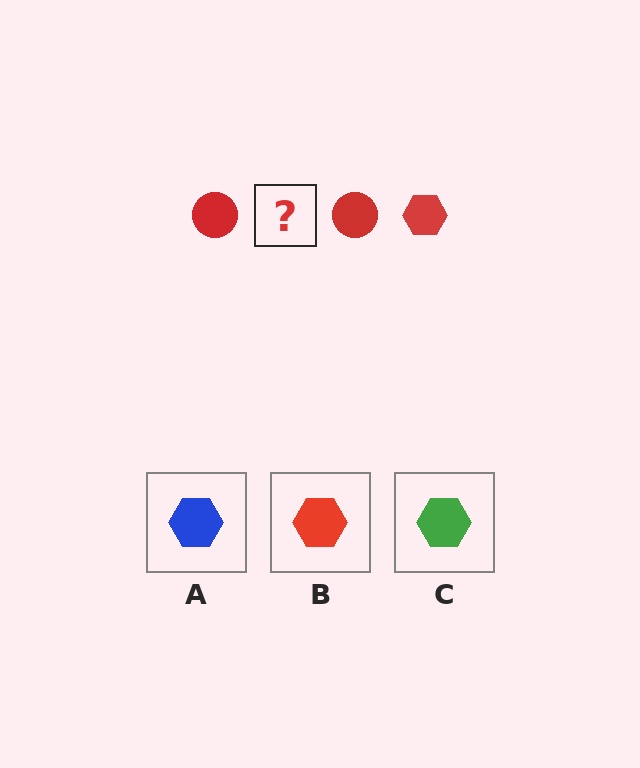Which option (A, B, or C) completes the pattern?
B.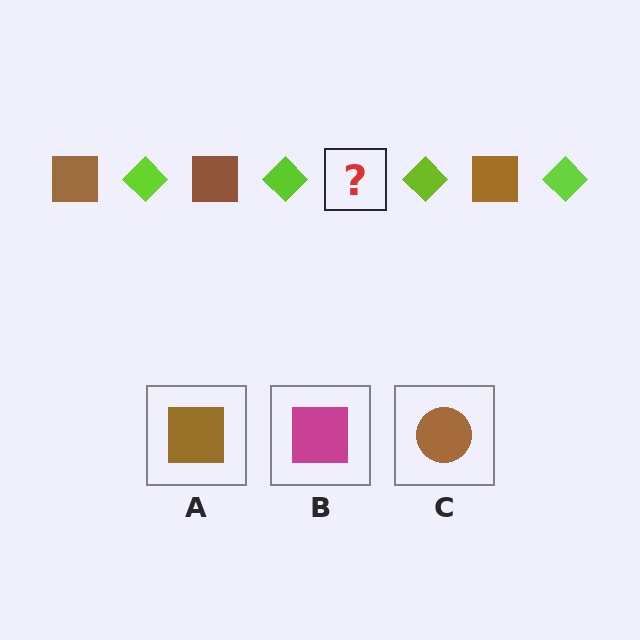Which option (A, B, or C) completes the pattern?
A.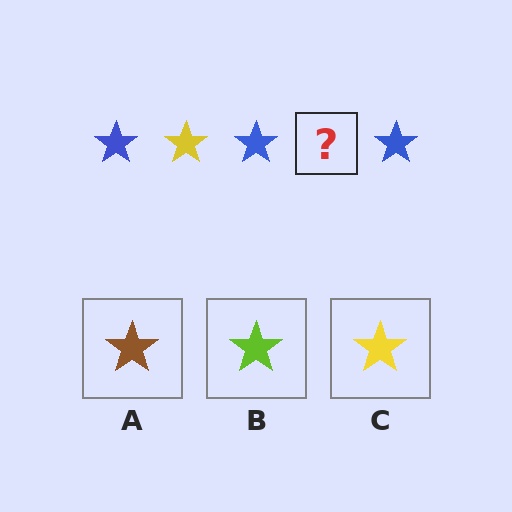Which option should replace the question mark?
Option C.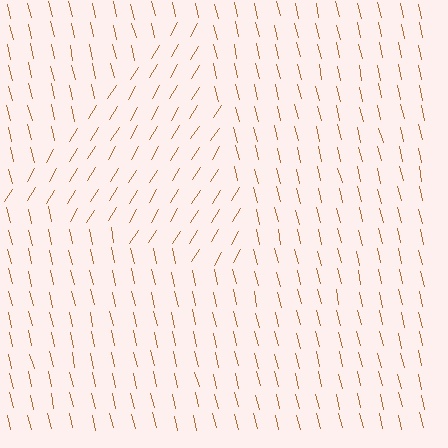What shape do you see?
I see a triangle.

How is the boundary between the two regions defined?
The boundary is defined purely by a change in line orientation (approximately 45 degrees difference). All lines are the same color and thickness.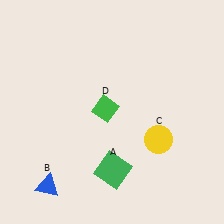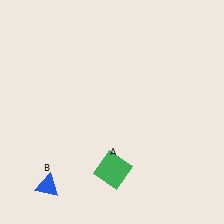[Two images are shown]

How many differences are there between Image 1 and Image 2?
There are 2 differences between the two images.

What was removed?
The green diamond (D), the yellow circle (C) were removed in Image 2.